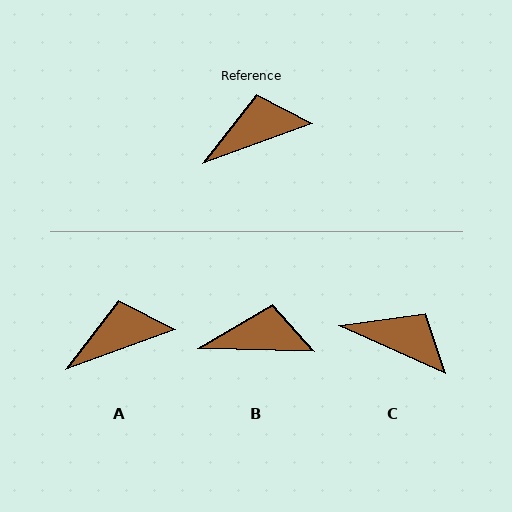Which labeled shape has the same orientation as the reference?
A.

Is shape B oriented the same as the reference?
No, it is off by about 22 degrees.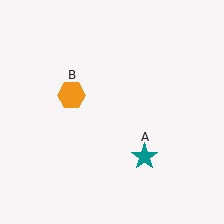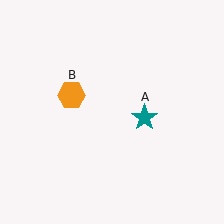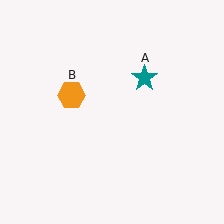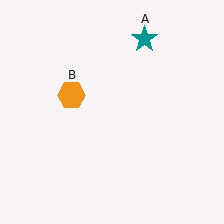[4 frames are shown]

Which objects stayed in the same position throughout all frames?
Orange hexagon (object B) remained stationary.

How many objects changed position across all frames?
1 object changed position: teal star (object A).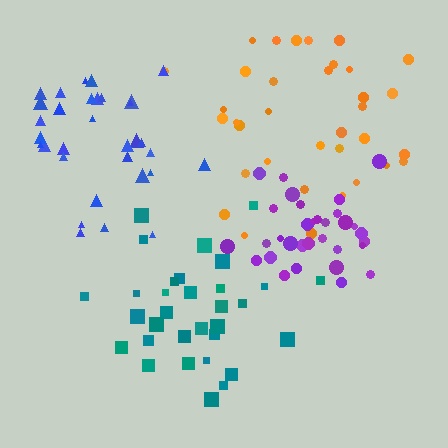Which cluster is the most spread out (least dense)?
Orange.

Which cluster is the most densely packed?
Purple.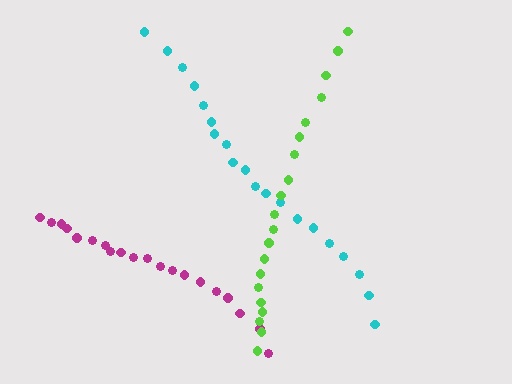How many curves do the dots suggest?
There are 3 distinct paths.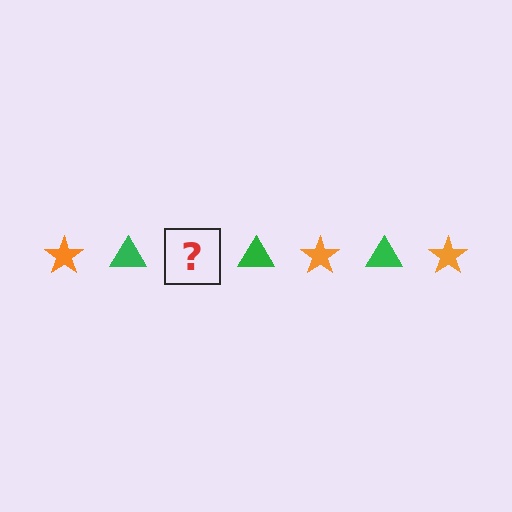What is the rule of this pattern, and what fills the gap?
The rule is that the pattern alternates between orange star and green triangle. The gap should be filled with an orange star.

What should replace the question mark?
The question mark should be replaced with an orange star.